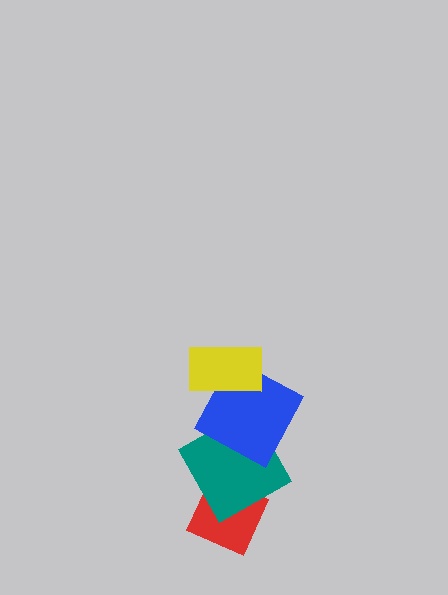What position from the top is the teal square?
The teal square is 3rd from the top.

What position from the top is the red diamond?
The red diamond is 4th from the top.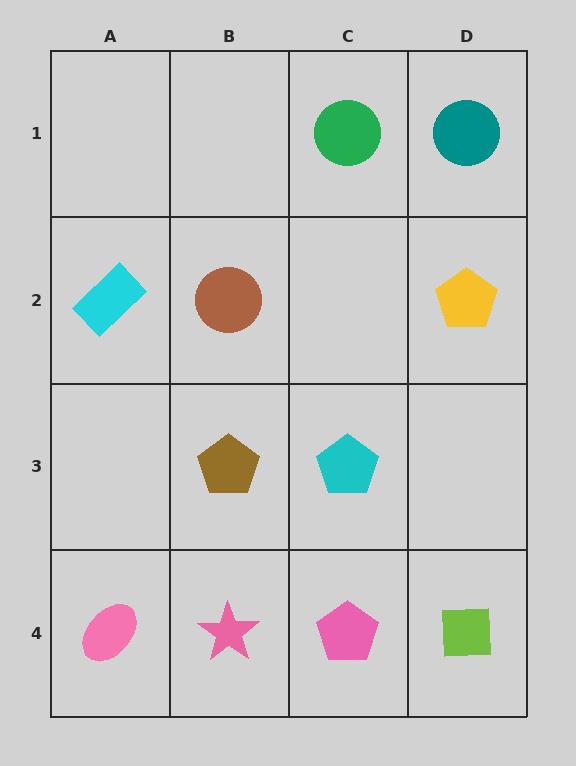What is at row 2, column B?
A brown circle.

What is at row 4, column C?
A pink pentagon.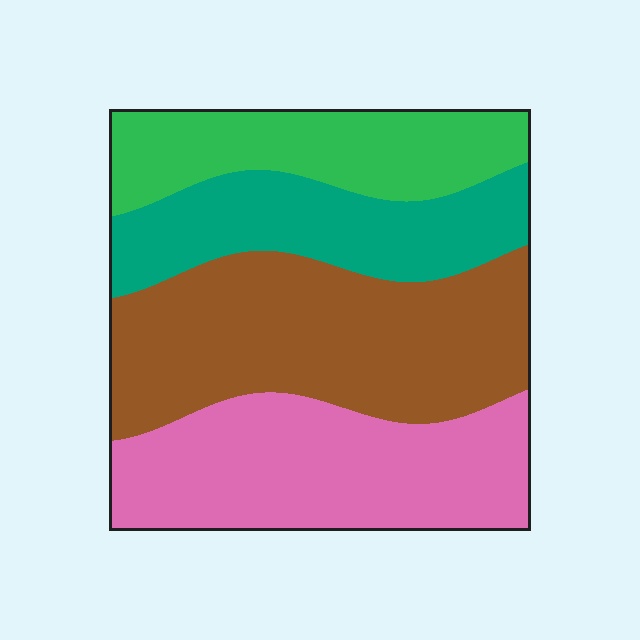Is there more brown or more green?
Brown.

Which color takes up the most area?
Brown, at roughly 35%.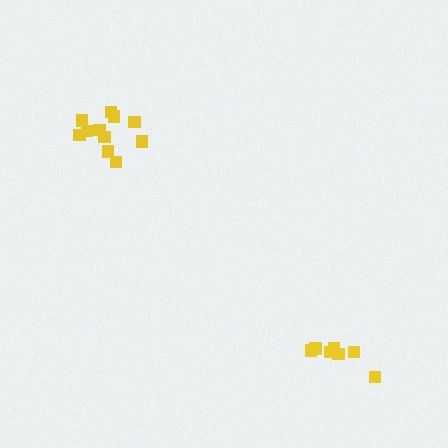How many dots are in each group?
Group 1: 11 dots, Group 2: 7 dots (18 total).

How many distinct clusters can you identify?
There are 2 distinct clusters.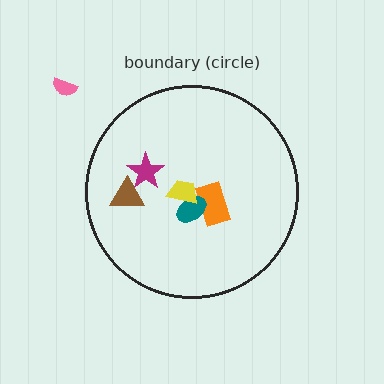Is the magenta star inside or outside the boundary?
Inside.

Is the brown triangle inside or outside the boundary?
Inside.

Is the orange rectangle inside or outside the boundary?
Inside.